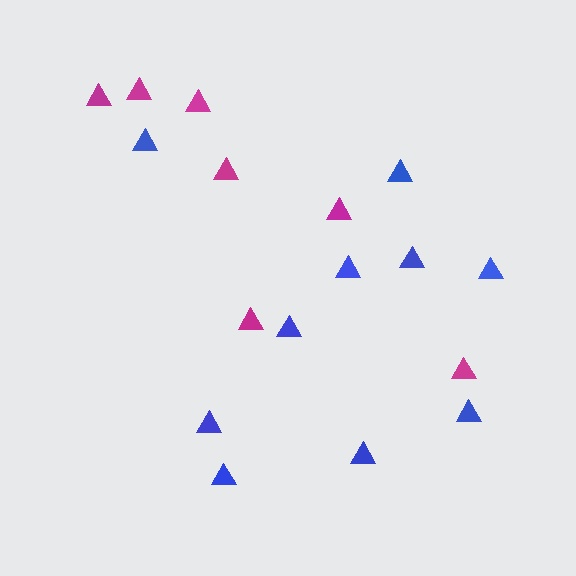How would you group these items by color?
There are 2 groups: one group of magenta triangles (7) and one group of blue triangles (10).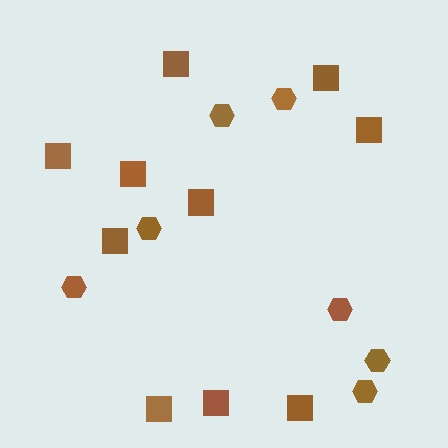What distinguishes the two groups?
There are 2 groups: one group of squares (10) and one group of hexagons (7).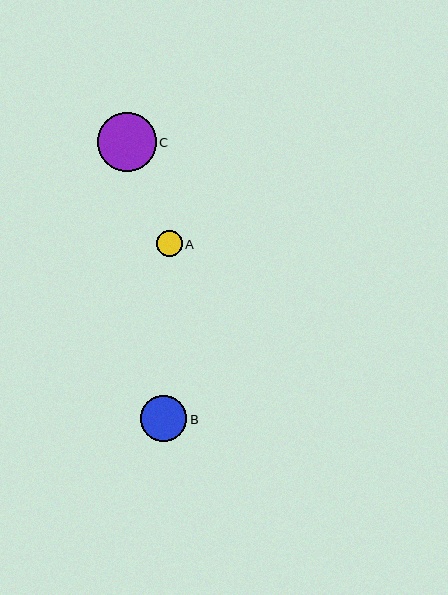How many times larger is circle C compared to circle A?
Circle C is approximately 2.3 times the size of circle A.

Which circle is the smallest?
Circle A is the smallest with a size of approximately 26 pixels.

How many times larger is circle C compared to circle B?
Circle C is approximately 1.3 times the size of circle B.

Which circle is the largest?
Circle C is the largest with a size of approximately 59 pixels.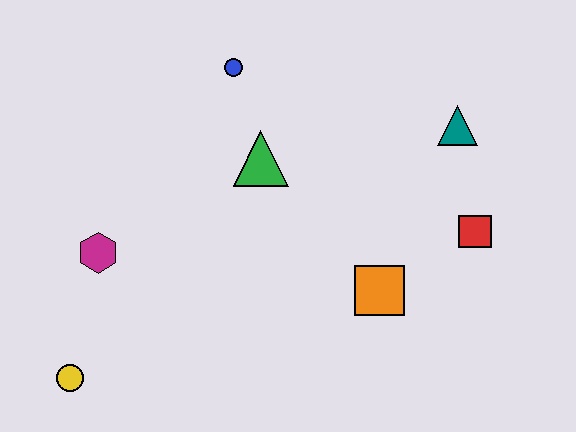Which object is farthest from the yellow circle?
The teal triangle is farthest from the yellow circle.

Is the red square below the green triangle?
Yes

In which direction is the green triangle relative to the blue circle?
The green triangle is below the blue circle.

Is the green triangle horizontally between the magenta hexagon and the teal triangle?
Yes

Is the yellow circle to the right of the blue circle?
No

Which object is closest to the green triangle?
The blue circle is closest to the green triangle.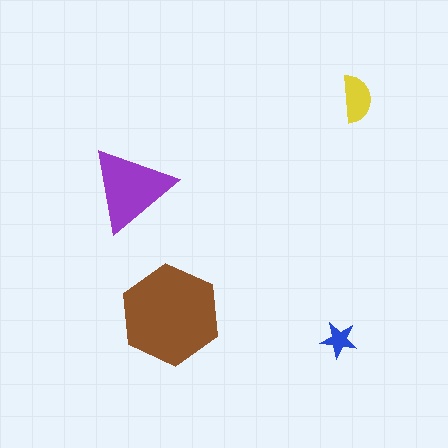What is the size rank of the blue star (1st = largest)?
4th.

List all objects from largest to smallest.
The brown hexagon, the purple triangle, the yellow semicircle, the blue star.